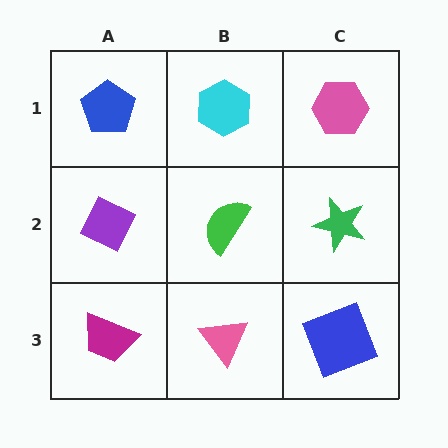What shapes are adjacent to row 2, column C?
A pink hexagon (row 1, column C), a blue square (row 3, column C), a green semicircle (row 2, column B).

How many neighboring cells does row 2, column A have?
3.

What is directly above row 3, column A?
A purple diamond.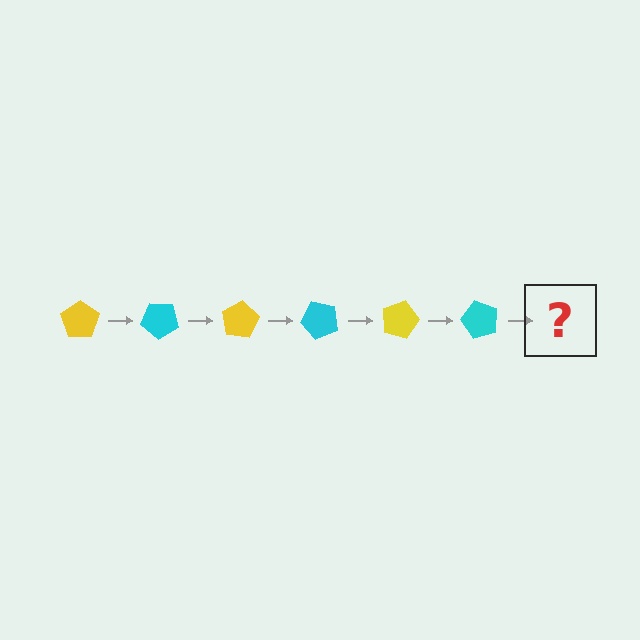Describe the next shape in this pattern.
It should be a yellow pentagon, rotated 240 degrees from the start.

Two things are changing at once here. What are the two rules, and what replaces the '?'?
The two rules are that it rotates 40 degrees each step and the color cycles through yellow and cyan. The '?' should be a yellow pentagon, rotated 240 degrees from the start.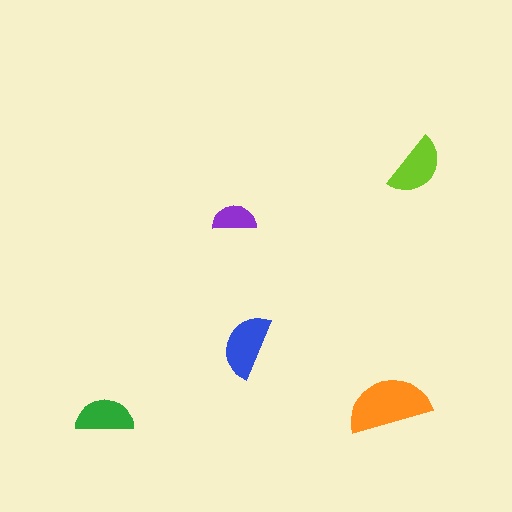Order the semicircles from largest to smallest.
the orange one, the blue one, the lime one, the green one, the purple one.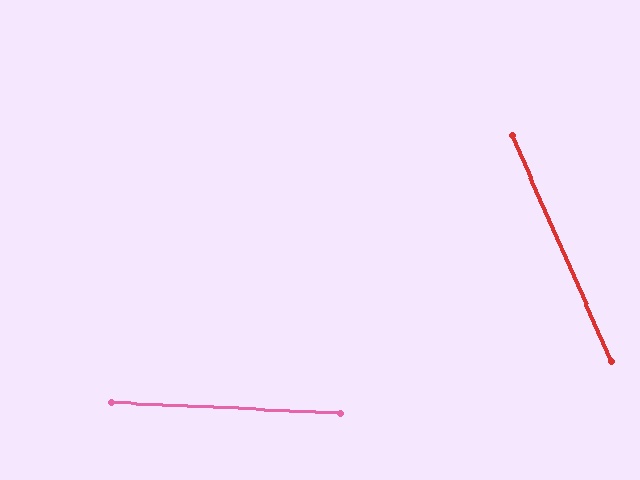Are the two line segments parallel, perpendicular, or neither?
Neither parallel nor perpendicular — they differ by about 63°.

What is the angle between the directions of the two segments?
Approximately 63 degrees.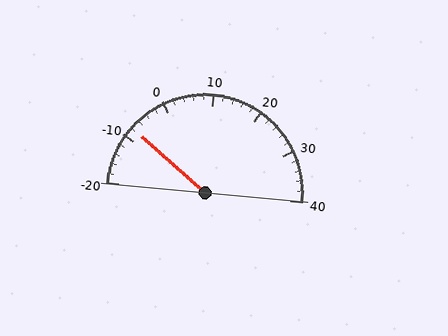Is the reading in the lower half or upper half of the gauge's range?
The reading is in the lower half of the range (-20 to 40).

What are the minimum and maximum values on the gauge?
The gauge ranges from -20 to 40.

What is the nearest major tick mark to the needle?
The nearest major tick mark is -10.